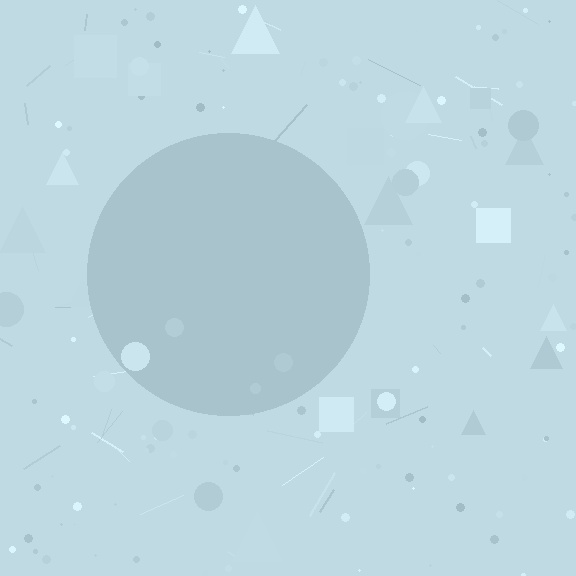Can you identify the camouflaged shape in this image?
The camouflaged shape is a circle.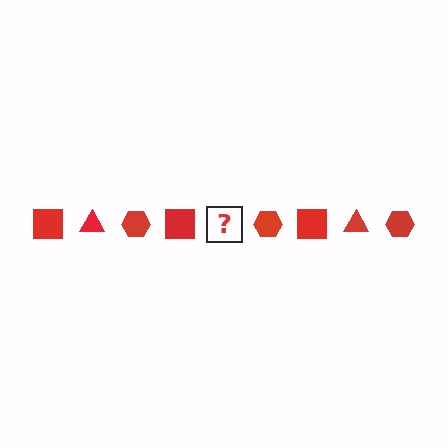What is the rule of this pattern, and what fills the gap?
The rule is that the pattern cycles through square, triangle, hexagon shapes in red. The gap should be filled with a red triangle.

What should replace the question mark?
The question mark should be replaced with a red triangle.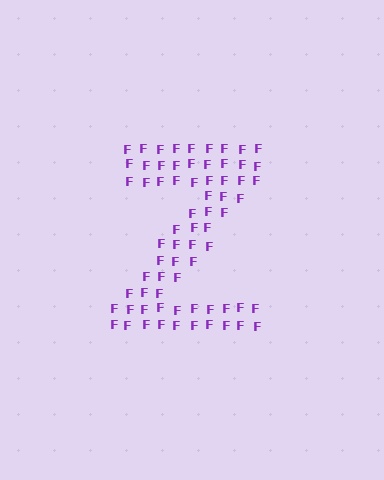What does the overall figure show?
The overall figure shows the letter Z.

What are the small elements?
The small elements are letter F's.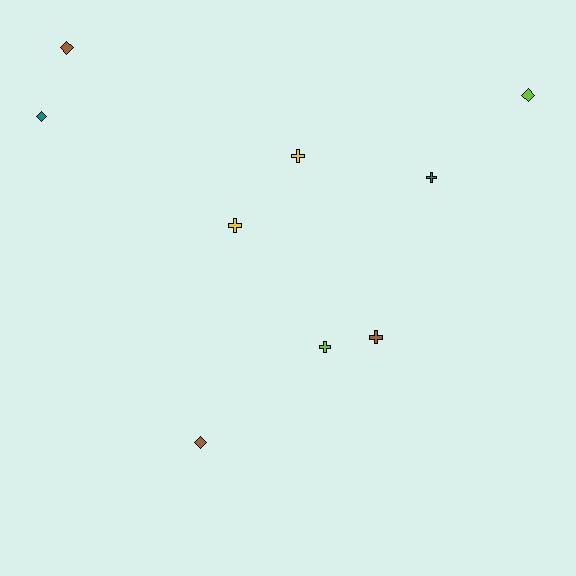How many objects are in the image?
There are 9 objects.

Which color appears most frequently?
Brown, with 3 objects.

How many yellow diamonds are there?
There are no yellow diamonds.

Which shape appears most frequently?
Cross, with 5 objects.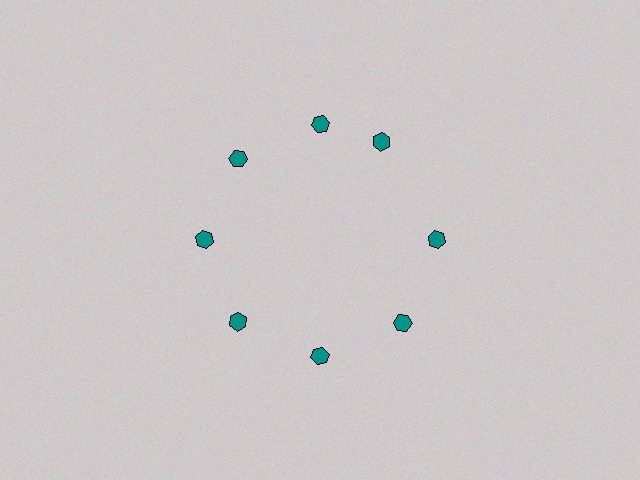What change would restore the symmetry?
The symmetry would be restored by rotating it back into even spacing with its neighbors so that all 8 hexagons sit at equal angles and equal distance from the center.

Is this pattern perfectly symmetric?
No. The 8 teal hexagons are arranged in a ring, but one element near the 2 o'clock position is rotated out of alignment along the ring, breaking the 8-fold rotational symmetry.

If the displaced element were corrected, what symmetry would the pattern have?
It would have 8-fold rotational symmetry — the pattern would map onto itself every 45 degrees.